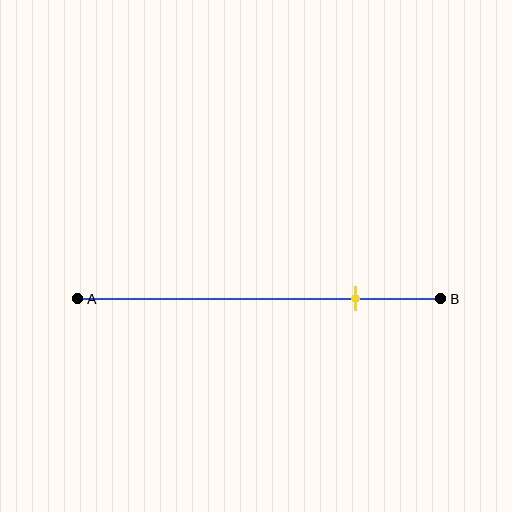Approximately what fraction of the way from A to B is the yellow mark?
The yellow mark is approximately 75% of the way from A to B.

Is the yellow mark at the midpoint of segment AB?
No, the mark is at about 75% from A, not at the 50% midpoint.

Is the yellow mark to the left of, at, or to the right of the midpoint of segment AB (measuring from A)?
The yellow mark is to the right of the midpoint of segment AB.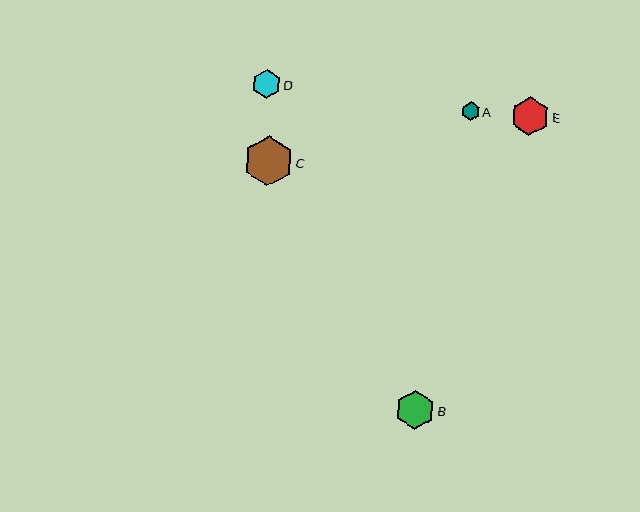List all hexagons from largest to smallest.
From largest to smallest: C, B, E, D, A.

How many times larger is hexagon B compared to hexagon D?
Hexagon B is approximately 1.4 times the size of hexagon D.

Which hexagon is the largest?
Hexagon C is the largest with a size of approximately 50 pixels.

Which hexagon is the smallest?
Hexagon A is the smallest with a size of approximately 18 pixels.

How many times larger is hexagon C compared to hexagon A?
Hexagon C is approximately 2.7 times the size of hexagon A.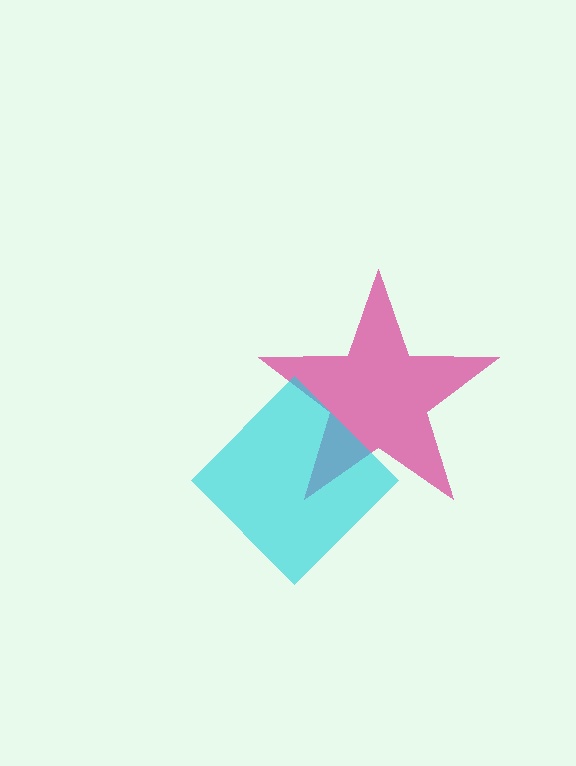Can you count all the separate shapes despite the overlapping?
Yes, there are 2 separate shapes.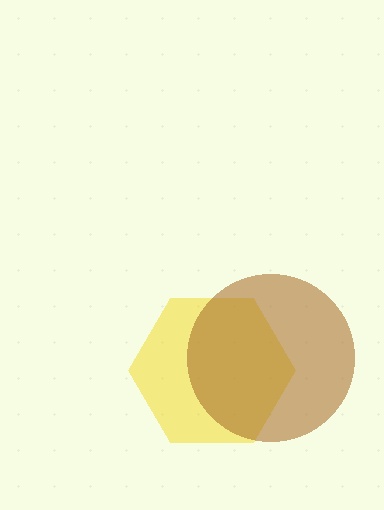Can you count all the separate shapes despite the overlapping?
Yes, there are 2 separate shapes.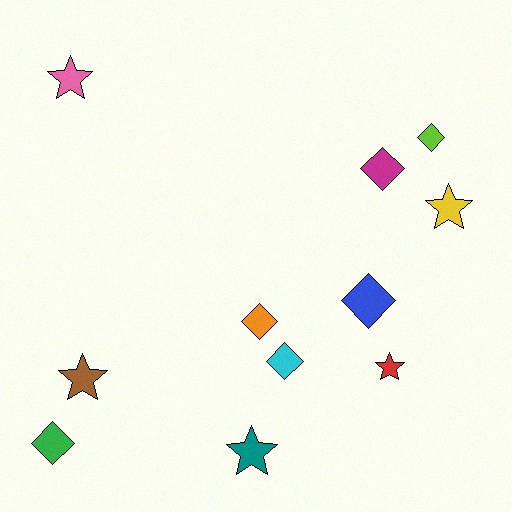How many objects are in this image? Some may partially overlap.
There are 11 objects.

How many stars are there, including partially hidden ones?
There are 5 stars.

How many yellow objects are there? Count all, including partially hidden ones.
There is 1 yellow object.